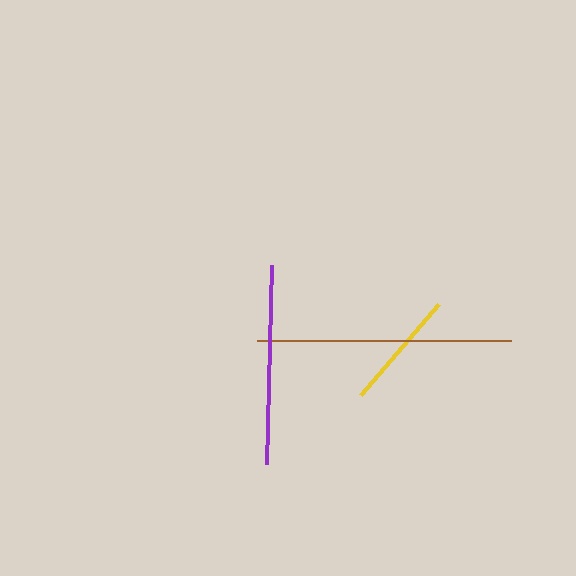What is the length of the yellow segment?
The yellow segment is approximately 120 pixels long.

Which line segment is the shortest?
The yellow line is the shortest at approximately 120 pixels.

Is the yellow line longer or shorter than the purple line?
The purple line is longer than the yellow line.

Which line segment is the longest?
The brown line is the longest at approximately 253 pixels.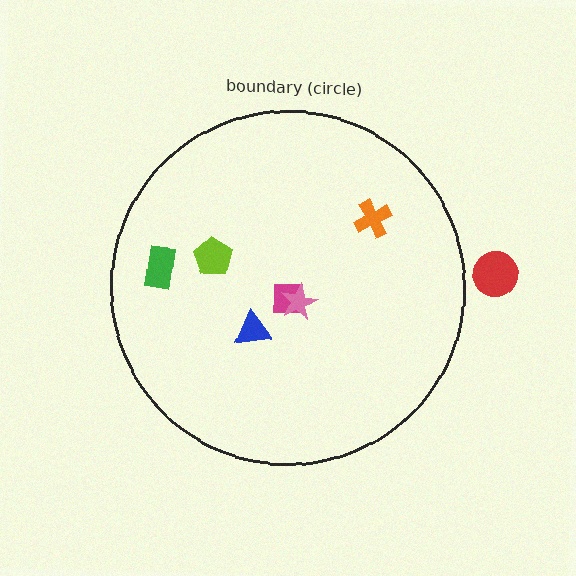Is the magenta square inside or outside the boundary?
Inside.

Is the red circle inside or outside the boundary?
Outside.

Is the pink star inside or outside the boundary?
Inside.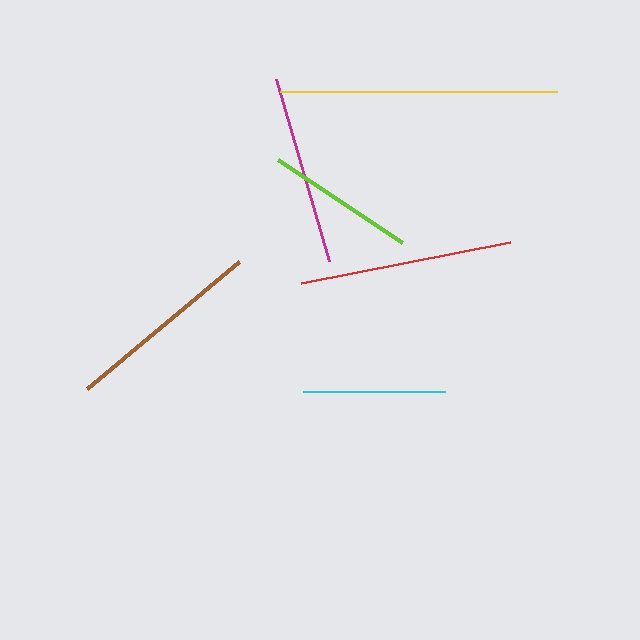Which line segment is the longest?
The yellow line is the longest at approximately 276 pixels.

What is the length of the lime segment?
The lime segment is approximately 150 pixels long.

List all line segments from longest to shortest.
From longest to shortest: yellow, red, brown, magenta, lime, cyan.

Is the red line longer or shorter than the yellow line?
The yellow line is longer than the red line.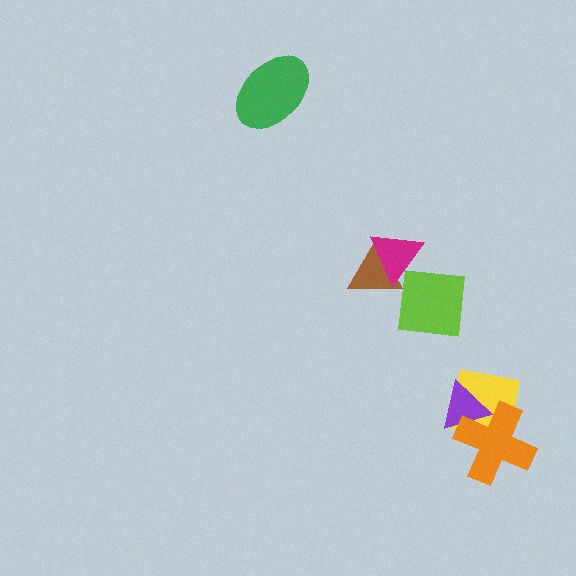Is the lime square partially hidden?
No, no other shape covers it.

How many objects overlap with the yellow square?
2 objects overlap with the yellow square.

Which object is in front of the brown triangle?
The magenta triangle is in front of the brown triangle.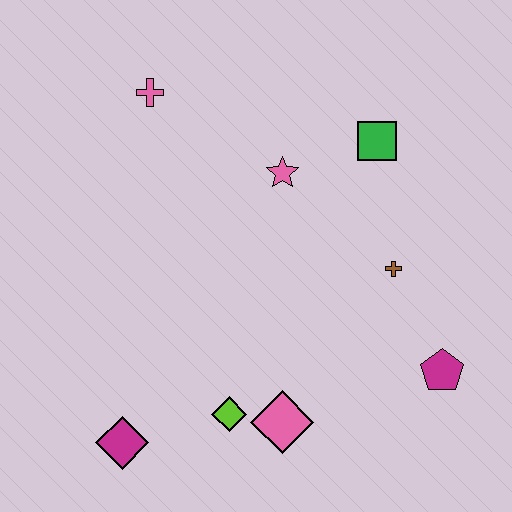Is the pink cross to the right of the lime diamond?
No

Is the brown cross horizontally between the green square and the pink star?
No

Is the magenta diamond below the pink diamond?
Yes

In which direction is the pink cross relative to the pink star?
The pink cross is to the left of the pink star.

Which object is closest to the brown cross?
The magenta pentagon is closest to the brown cross.